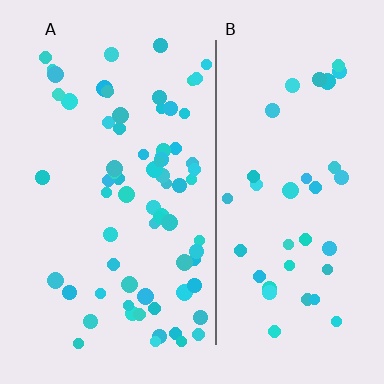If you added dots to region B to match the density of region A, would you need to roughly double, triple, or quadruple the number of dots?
Approximately double.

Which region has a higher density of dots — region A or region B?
A (the left).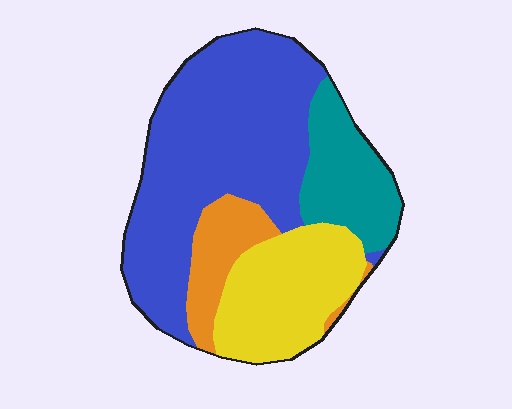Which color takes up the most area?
Blue, at roughly 50%.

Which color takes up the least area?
Orange, at roughly 10%.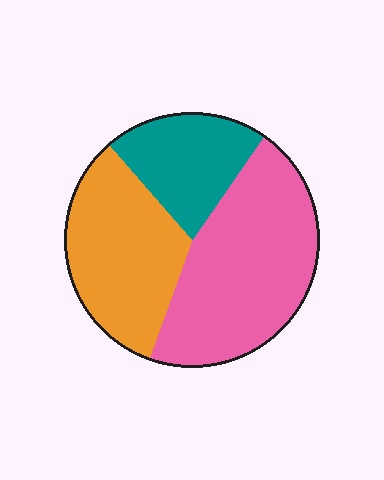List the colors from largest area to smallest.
From largest to smallest: pink, orange, teal.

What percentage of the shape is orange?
Orange takes up about one third (1/3) of the shape.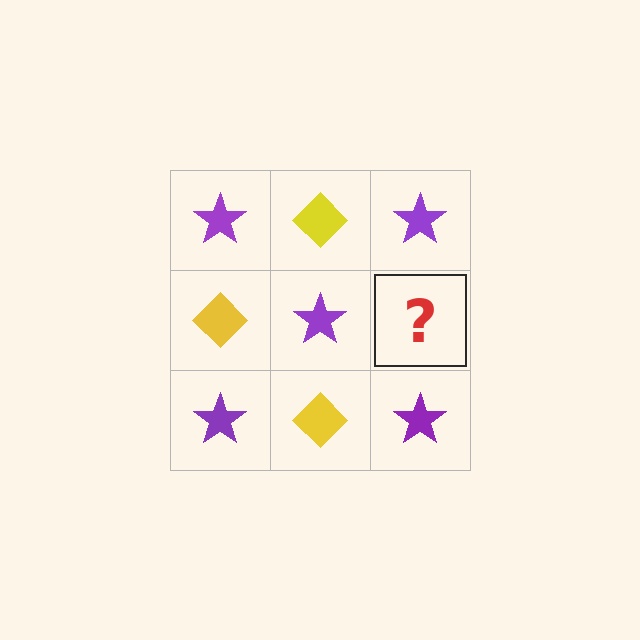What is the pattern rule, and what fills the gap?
The rule is that it alternates purple star and yellow diamond in a checkerboard pattern. The gap should be filled with a yellow diamond.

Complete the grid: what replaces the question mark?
The question mark should be replaced with a yellow diamond.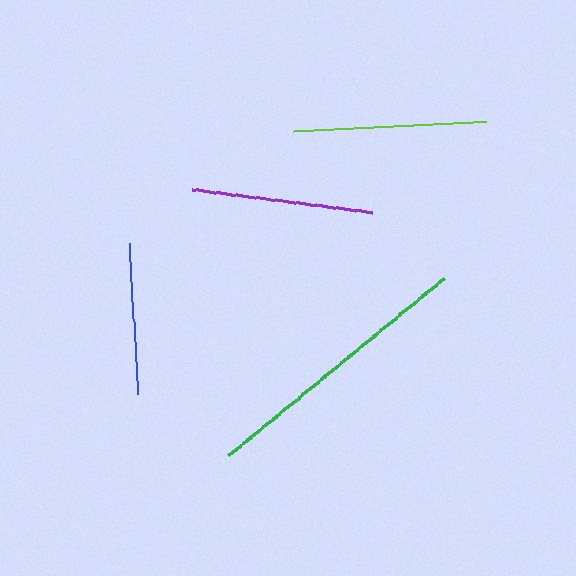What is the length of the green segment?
The green segment is approximately 278 pixels long.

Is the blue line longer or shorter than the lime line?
The lime line is longer than the blue line.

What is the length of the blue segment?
The blue segment is approximately 152 pixels long.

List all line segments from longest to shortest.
From longest to shortest: green, lime, purple, blue.